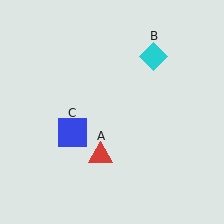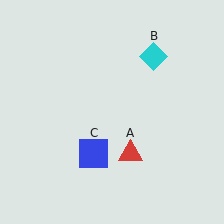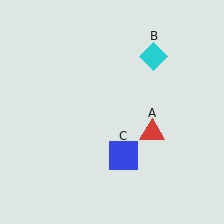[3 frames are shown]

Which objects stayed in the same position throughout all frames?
Cyan diamond (object B) remained stationary.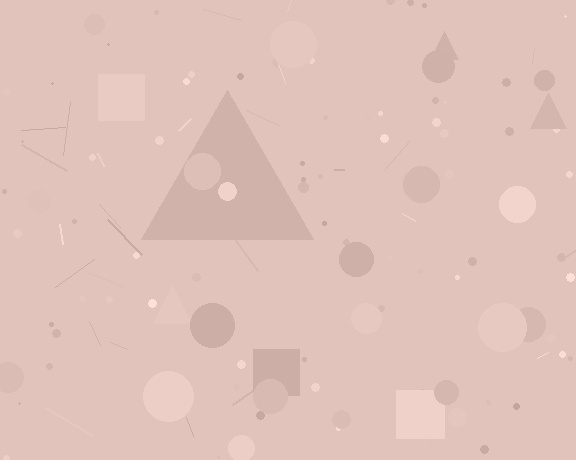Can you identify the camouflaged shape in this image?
The camouflaged shape is a triangle.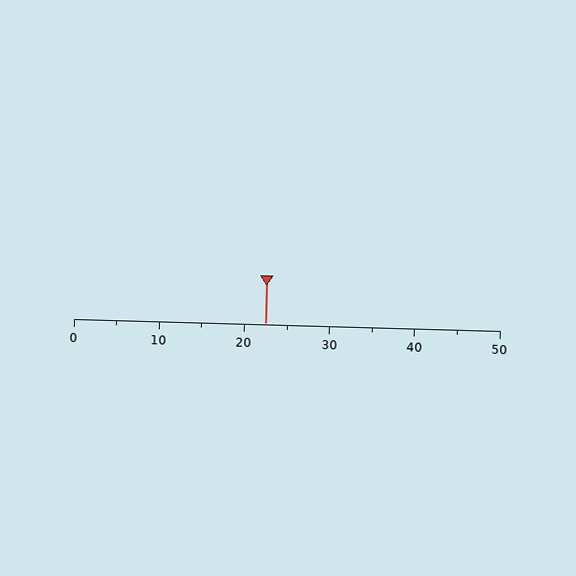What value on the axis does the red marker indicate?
The marker indicates approximately 22.5.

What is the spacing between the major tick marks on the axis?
The major ticks are spaced 10 apart.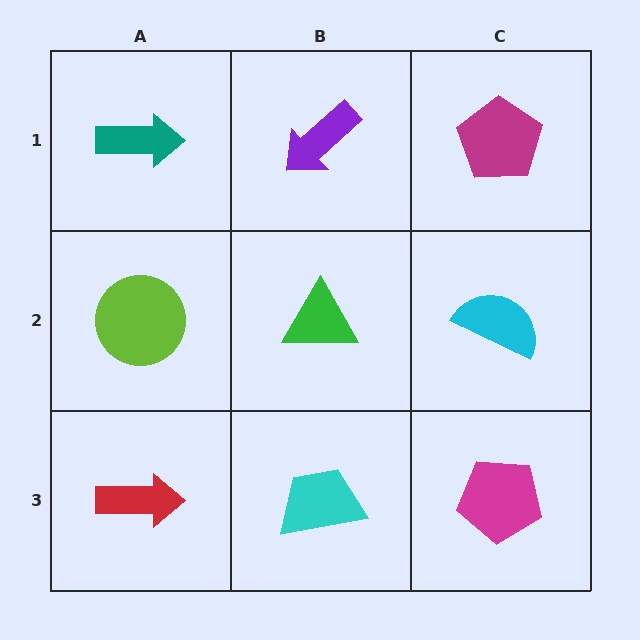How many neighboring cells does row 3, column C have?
2.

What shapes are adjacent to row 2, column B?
A purple arrow (row 1, column B), a cyan trapezoid (row 3, column B), a lime circle (row 2, column A), a cyan semicircle (row 2, column C).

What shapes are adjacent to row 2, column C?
A magenta pentagon (row 1, column C), a magenta pentagon (row 3, column C), a green triangle (row 2, column B).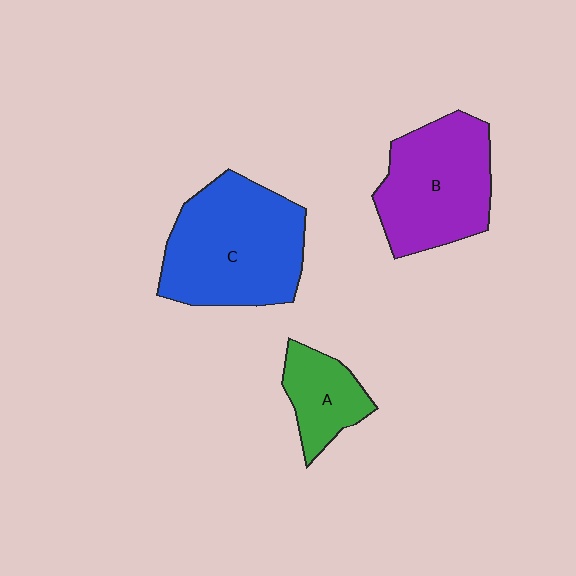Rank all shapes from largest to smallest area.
From largest to smallest: C (blue), B (purple), A (green).